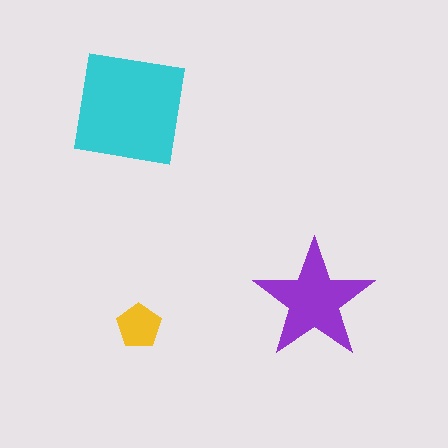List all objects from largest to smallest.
The cyan square, the purple star, the yellow pentagon.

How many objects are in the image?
There are 3 objects in the image.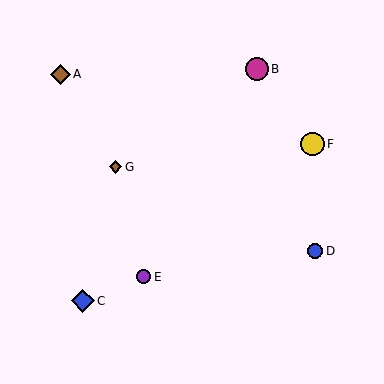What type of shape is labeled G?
Shape G is a brown diamond.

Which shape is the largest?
The magenta circle (labeled B) is the largest.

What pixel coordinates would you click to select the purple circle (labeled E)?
Click at (144, 277) to select the purple circle E.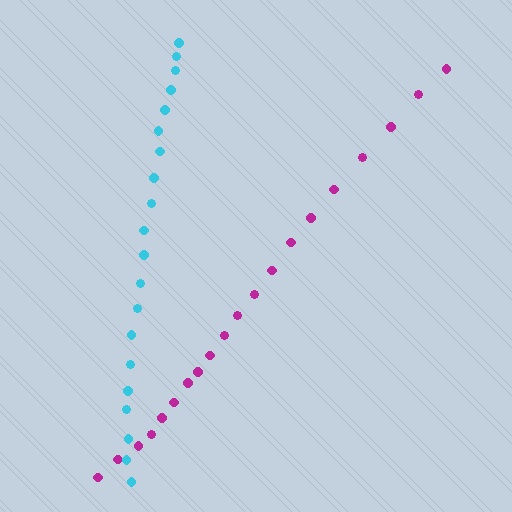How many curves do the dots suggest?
There are 2 distinct paths.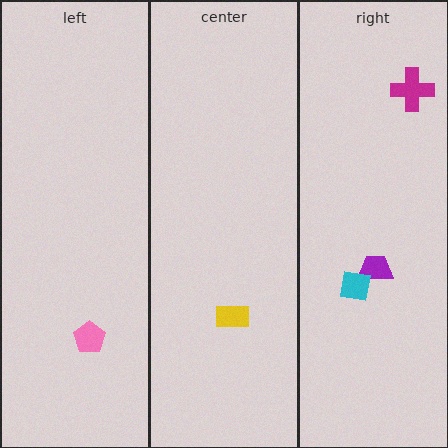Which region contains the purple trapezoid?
The right region.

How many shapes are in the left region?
1.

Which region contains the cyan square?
The right region.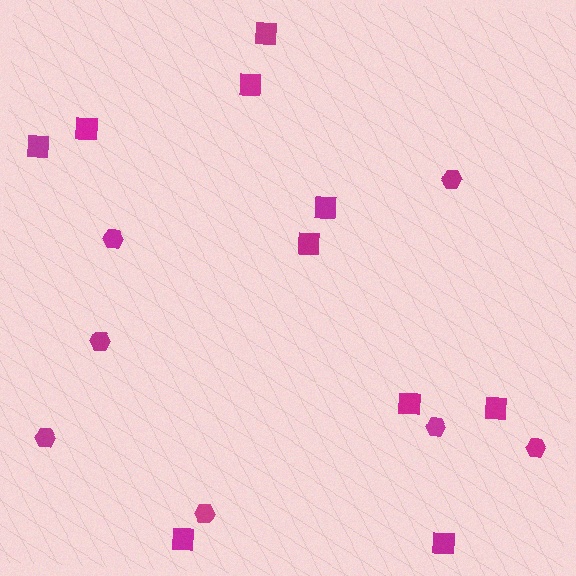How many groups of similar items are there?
There are 2 groups: one group of squares (10) and one group of hexagons (7).